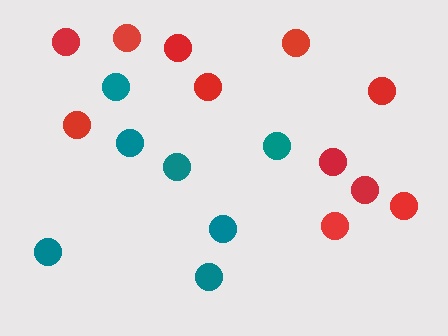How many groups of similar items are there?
There are 2 groups: one group of teal circles (7) and one group of red circles (11).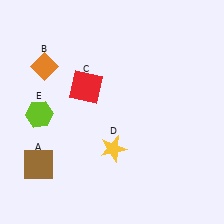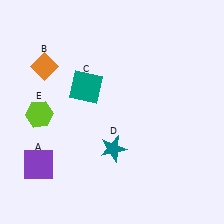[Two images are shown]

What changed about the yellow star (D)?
In Image 1, D is yellow. In Image 2, it changed to teal.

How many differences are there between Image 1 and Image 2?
There are 3 differences between the two images.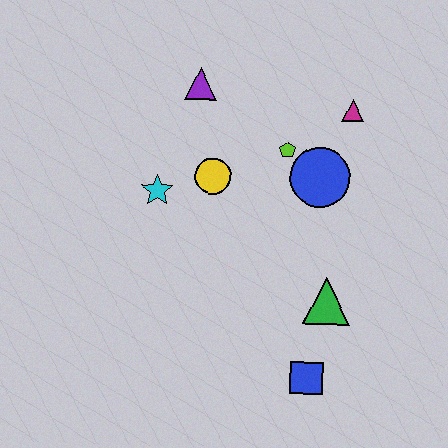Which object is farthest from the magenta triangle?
The blue square is farthest from the magenta triangle.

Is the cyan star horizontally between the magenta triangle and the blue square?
No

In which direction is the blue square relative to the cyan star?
The blue square is below the cyan star.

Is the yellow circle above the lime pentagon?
No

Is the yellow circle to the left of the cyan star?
No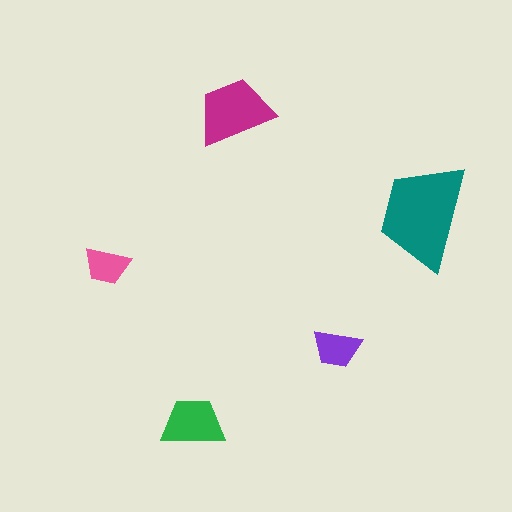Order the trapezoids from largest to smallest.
the teal one, the magenta one, the green one, the purple one, the pink one.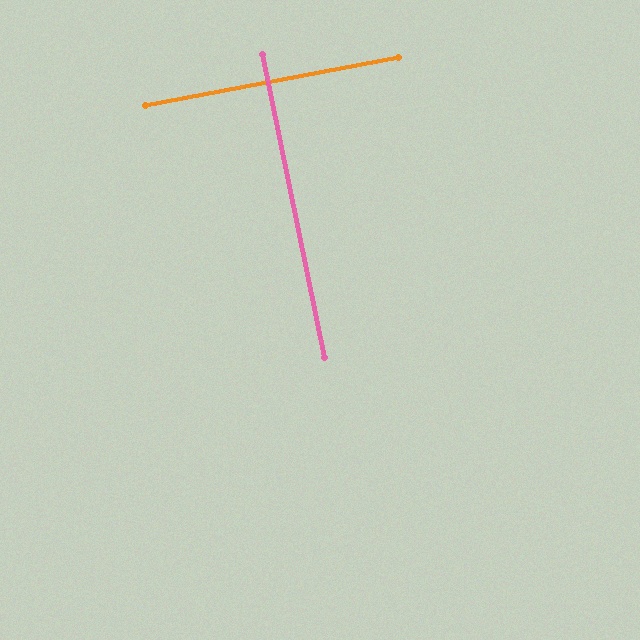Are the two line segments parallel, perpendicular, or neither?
Perpendicular — they meet at approximately 89°.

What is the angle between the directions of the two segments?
Approximately 89 degrees.